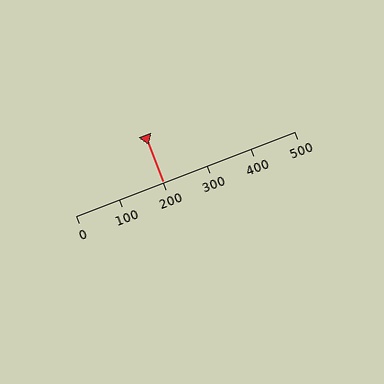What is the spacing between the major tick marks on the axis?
The major ticks are spaced 100 apart.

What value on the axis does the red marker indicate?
The marker indicates approximately 200.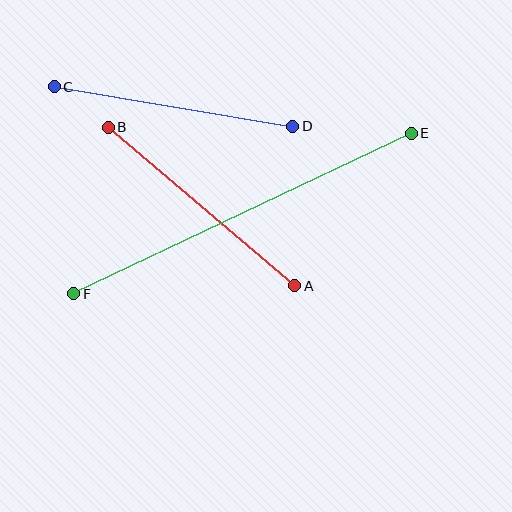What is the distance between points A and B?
The distance is approximately 245 pixels.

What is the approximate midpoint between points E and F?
The midpoint is at approximately (242, 213) pixels.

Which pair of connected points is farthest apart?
Points E and F are farthest apart.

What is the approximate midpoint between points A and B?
The midpoint is at approximately (201, 206) pixels.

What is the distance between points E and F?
The distance is approximately 374 pixels.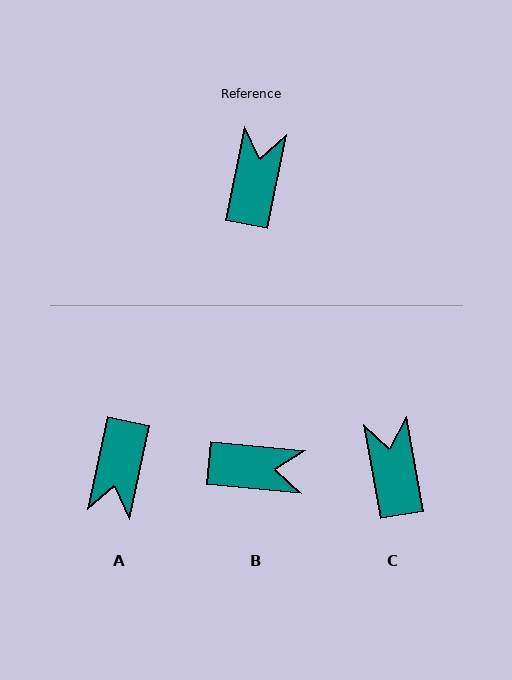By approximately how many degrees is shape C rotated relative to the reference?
Approximately 21 degrees counter-clockwise.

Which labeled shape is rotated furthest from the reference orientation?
A, about 179 degrees away.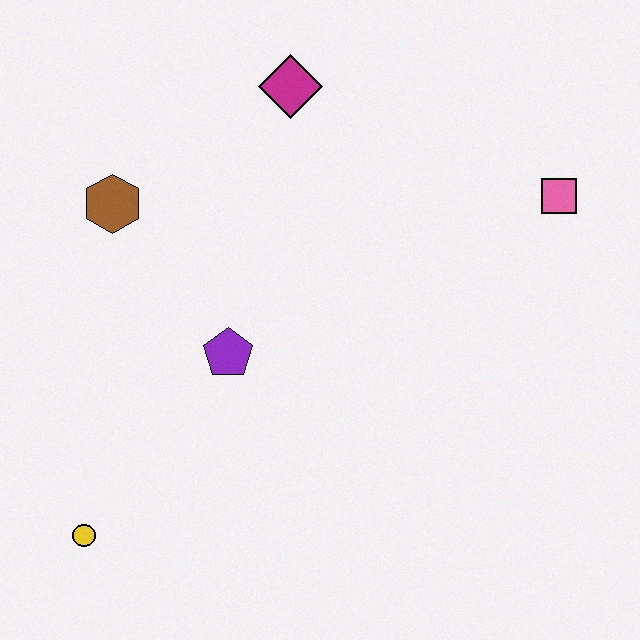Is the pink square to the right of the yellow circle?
Yes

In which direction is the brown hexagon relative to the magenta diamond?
The brown hexagon is to the left of the magenta diamond.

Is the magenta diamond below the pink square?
No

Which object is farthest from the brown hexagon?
The pink square is farthest from the brown hexagon.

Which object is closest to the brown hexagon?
The purple pentagon is closest to the brown hexagon.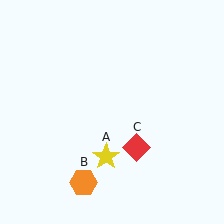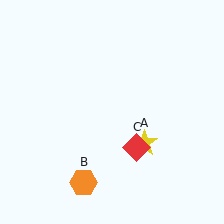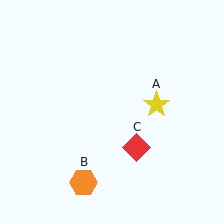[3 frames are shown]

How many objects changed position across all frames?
1 object changed position: yellow star (object A).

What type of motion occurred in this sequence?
The yellow star (object A) rotated counterclockwise around the center of the scene.